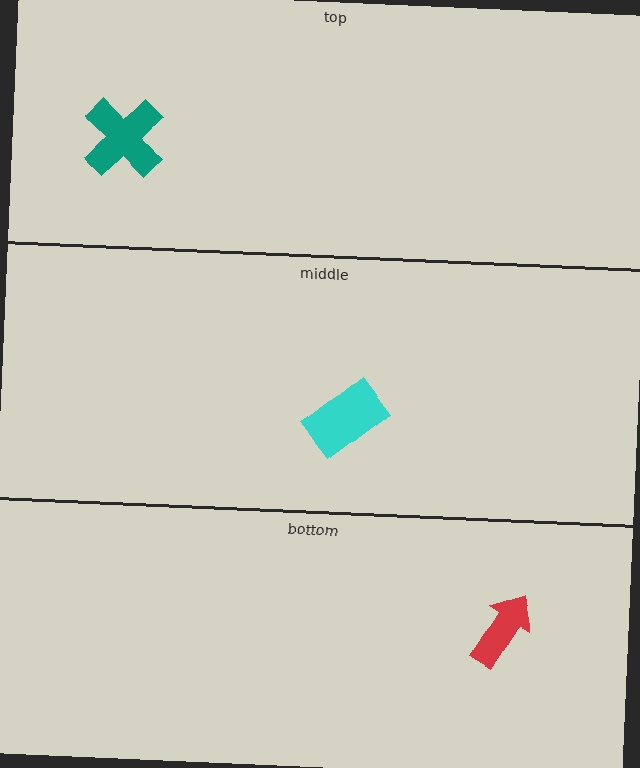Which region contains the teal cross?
The top region.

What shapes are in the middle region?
The cyan rectangle.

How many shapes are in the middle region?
1.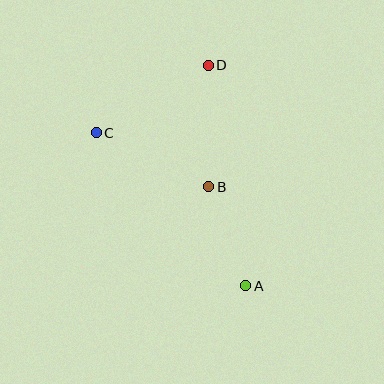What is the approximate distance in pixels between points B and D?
The distance between B and D is approximately 122 pixels.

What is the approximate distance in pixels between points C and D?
The distance between C and D is approximately 131 pixels.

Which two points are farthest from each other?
Points A and D are farthest from each other.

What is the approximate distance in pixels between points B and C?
The distance between B and C is approximately 125 pixels.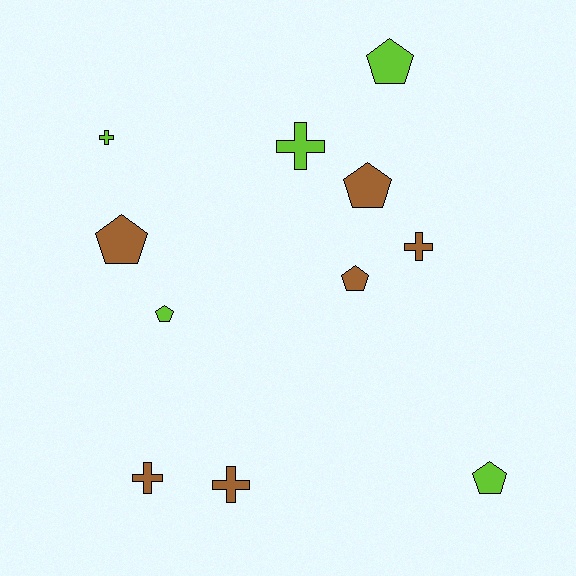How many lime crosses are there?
There are 2 lime crosses.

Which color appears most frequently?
Brown, with 6 objects.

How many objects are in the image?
There are 11 objects.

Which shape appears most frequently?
Pentagon, with 6 objects.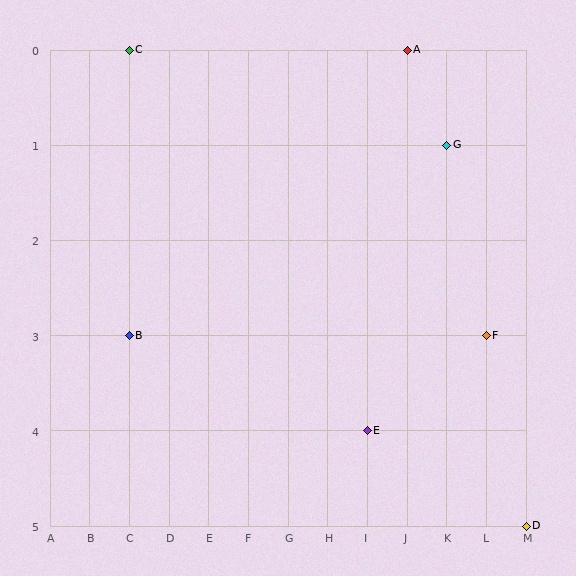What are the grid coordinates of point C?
Point C is at grid coordinates (C, 0).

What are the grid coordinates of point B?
Point B is at grid coordinates (C, 3).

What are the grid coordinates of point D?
Point D is at grid coordinates (M, 5).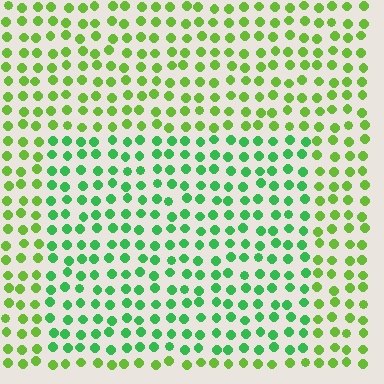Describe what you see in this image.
The image is filled with small lime elements in a uniform arrangement. A rectangle-shaped region is visible where the elements are tinted to a slightly different hue, forming a subtle color boundary.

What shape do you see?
I see a rectangle.